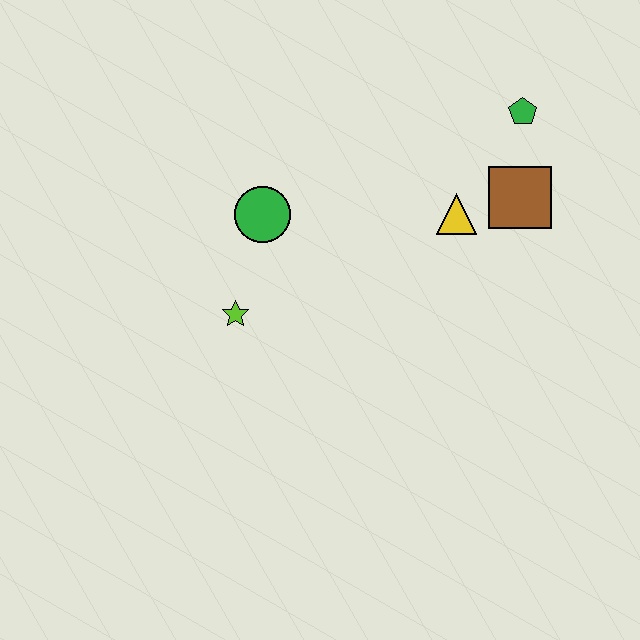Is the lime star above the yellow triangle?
No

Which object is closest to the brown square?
The yellow triangle is closest to the brown square.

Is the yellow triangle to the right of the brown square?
No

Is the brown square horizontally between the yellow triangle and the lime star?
No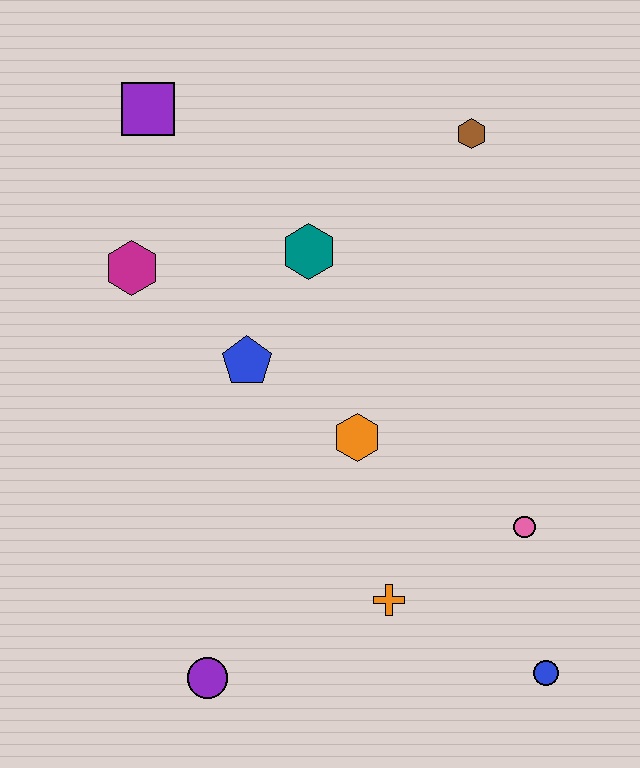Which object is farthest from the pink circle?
The purple square is farthest from the pink circle.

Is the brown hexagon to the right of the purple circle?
Yes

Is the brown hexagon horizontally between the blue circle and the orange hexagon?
Yes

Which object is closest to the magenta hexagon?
The blue pentagon is closest to the magenta hexagon.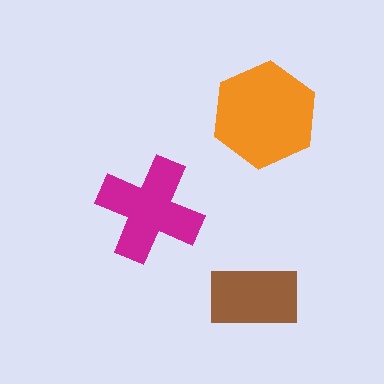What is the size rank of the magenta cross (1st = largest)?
2nd.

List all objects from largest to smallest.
The orange hexagon, the magenta cross, the brown rectangle.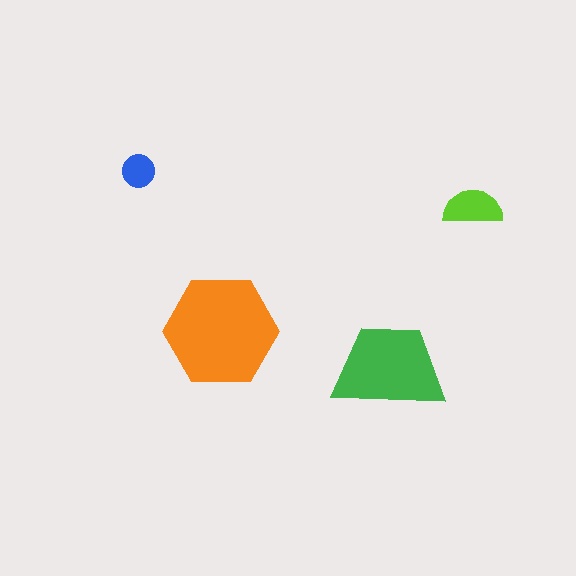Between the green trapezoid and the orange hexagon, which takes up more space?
The orange hexagon.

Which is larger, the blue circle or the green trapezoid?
The green trapezoid.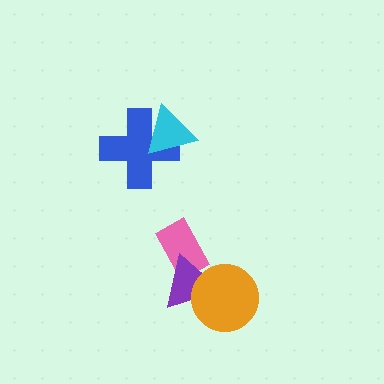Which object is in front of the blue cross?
The cyan triangle is in front of the blue cross.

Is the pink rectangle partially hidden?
Yes, it is partially covered by another shape.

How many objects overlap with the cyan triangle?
1 object overlaps with the cyan triangle.